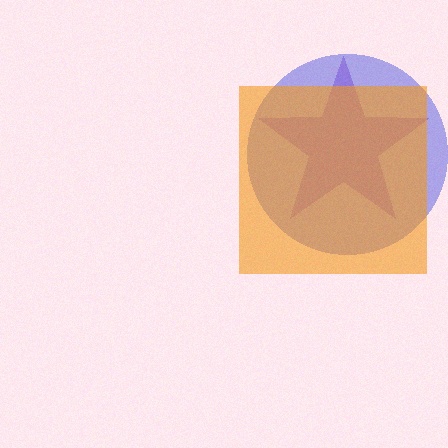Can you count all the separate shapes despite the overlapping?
Yes, there are 3 separate shapes.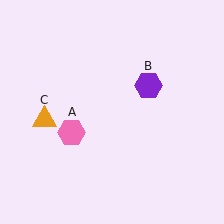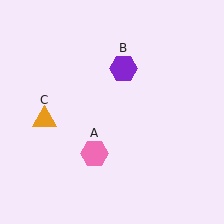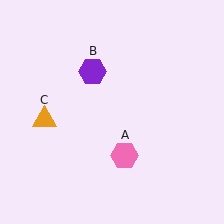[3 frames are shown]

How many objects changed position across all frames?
2 objects changed position: pink hexagon (object A), purple hexagon (object B).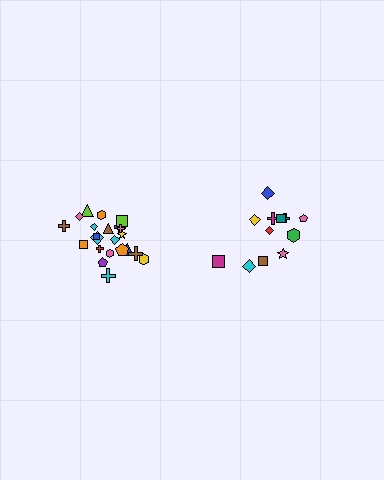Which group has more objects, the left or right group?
The left group.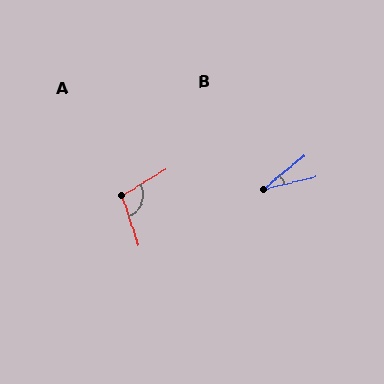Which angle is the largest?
A, at approximately 102 degrees.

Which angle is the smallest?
B, at approximately 26 degrees.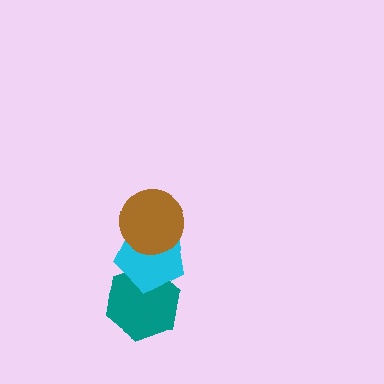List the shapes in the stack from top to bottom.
From top to bottom: the brown circle, the cyan pentagon, the teal hexagon.